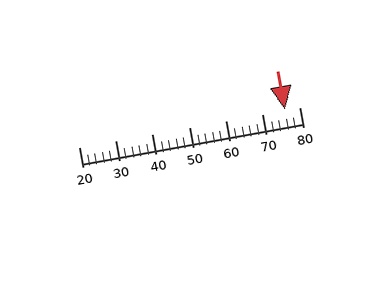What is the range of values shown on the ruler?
The ruler shows values from 20 to 80.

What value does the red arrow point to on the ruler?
The red arrow points to approximately 76.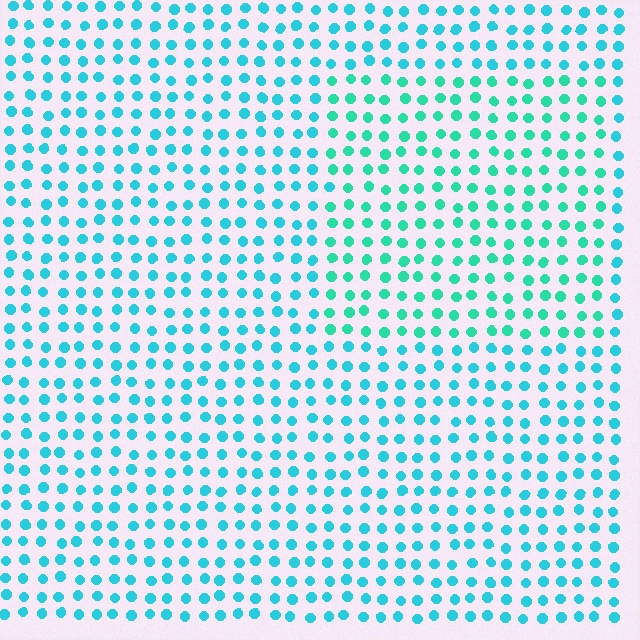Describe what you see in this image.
The image is filled with small cyan elements in a uniform arrangement. A rectangle-shaped region is visible where the elements are tinted to a slightly different hue, forming a subtle color boundary.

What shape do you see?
I see a rectangle.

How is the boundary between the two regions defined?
The boundary is defined purely by a slight shift in hue (about 25 degrees). Spacing, size, and orientation are identical on both sides.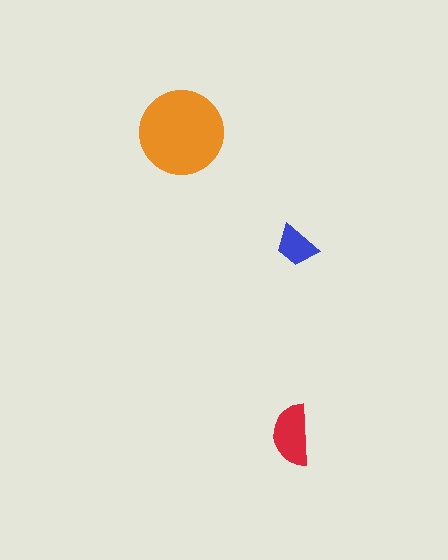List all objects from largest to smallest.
The orange circle, the red semicircle, the blue trapezoid.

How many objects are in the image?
There are 3 objects in the image.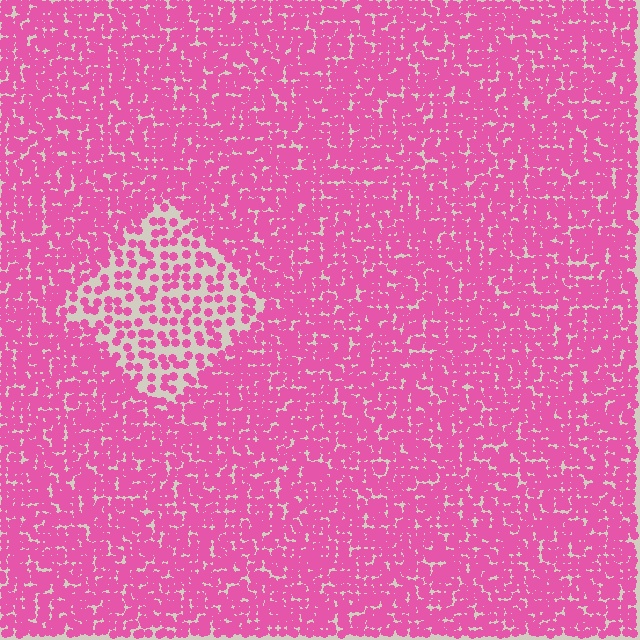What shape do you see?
I see a diamond.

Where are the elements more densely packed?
The elements are more densely packed outside the diamond boundary.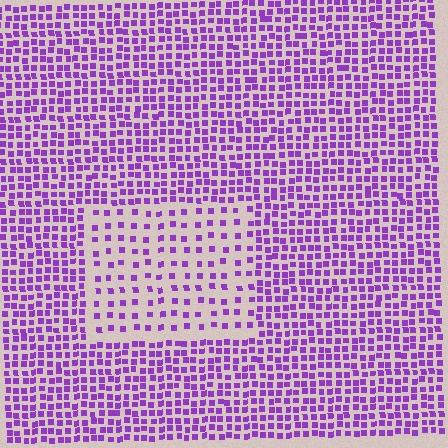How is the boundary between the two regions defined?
The boundary is defined by a change in element density (approximately 2.3x ratio). All elements are the same color, size, and shape.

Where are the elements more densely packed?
The elements are more densely packed outside the rectangle boundary.